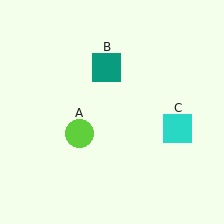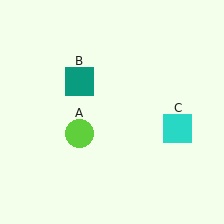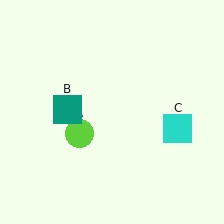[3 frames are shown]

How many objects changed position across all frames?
1 object changed position: teal square (object B).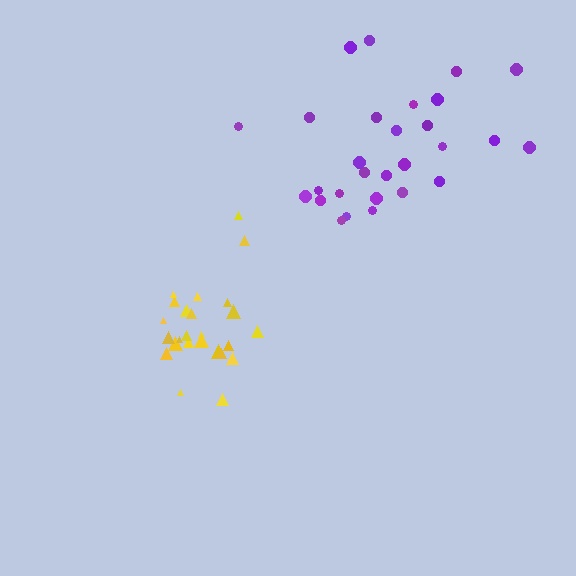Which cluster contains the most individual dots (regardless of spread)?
Purple (28).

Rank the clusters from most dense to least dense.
yellow, purple.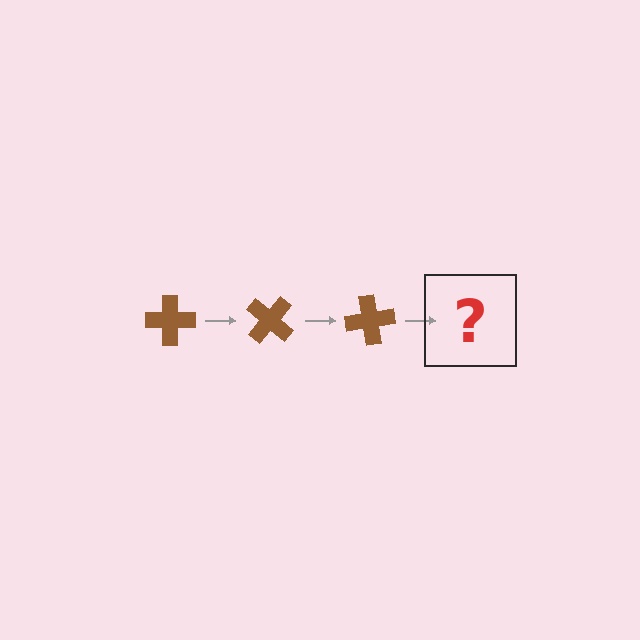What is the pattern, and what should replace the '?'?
The pattern is that the cross rotates 40 degrees each step. The '?' should be a brown cross rotated 120 degrees.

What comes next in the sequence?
The next element should be a brown cross rotated 120 degrees.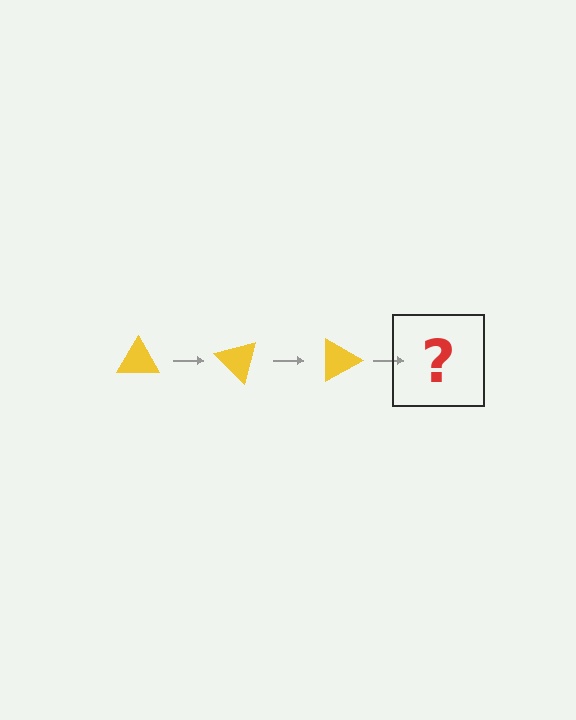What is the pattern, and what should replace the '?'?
The pattern is that the triangle rotates 45 degrees each step. The '?' should be a yellow triangle rotated 135 degrees.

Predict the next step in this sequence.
The next step is a yellow triangle rotated 135 degrees.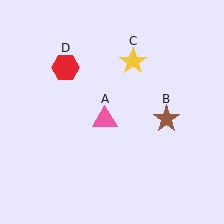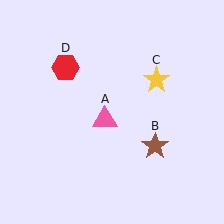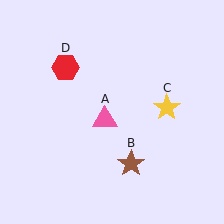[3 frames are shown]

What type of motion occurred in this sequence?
The brown star (object B), yellow star (object C) rotated clockwise around the center of the scene.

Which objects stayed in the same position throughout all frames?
Pink triangle (object A) and red hexagon (object D) remained stationary.